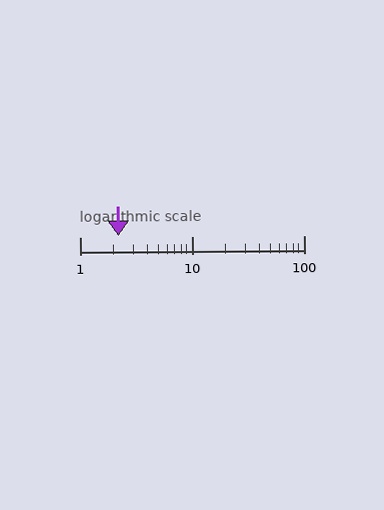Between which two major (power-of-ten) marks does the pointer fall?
The pointer is between 1 and 10.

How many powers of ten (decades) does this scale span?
The scale spans 2 decades, from 1 to 100.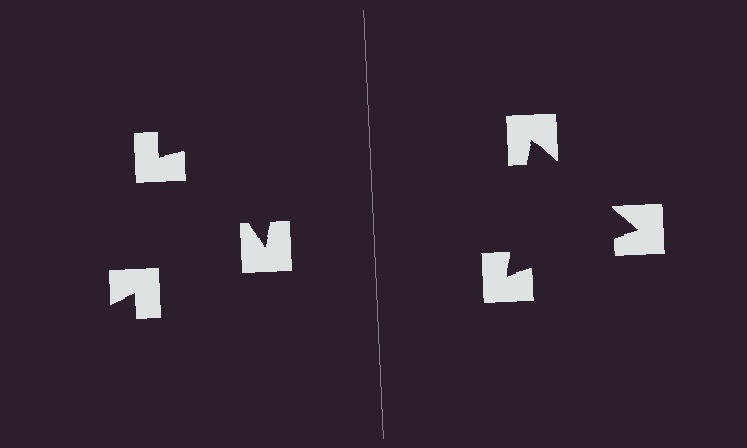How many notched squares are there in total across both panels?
6 — 3 on each side.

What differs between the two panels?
The notched squares are positioned identically on both sides; only the wedge orientations differ. On the right they align to a triangle; on the left they are misaligned.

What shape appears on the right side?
An illusory triangle.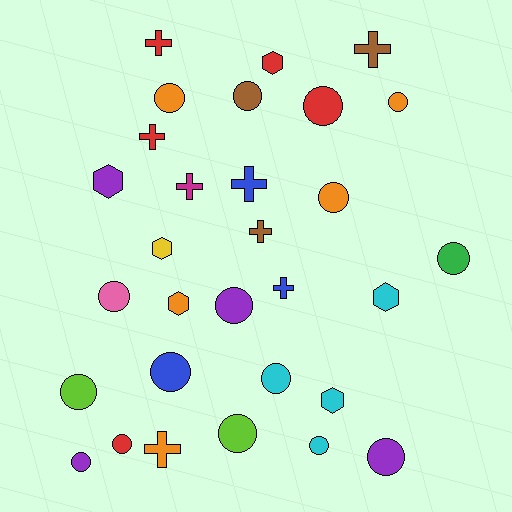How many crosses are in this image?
There are 8 crosses.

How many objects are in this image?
There are 30 objects.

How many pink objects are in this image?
There is 1 pink object.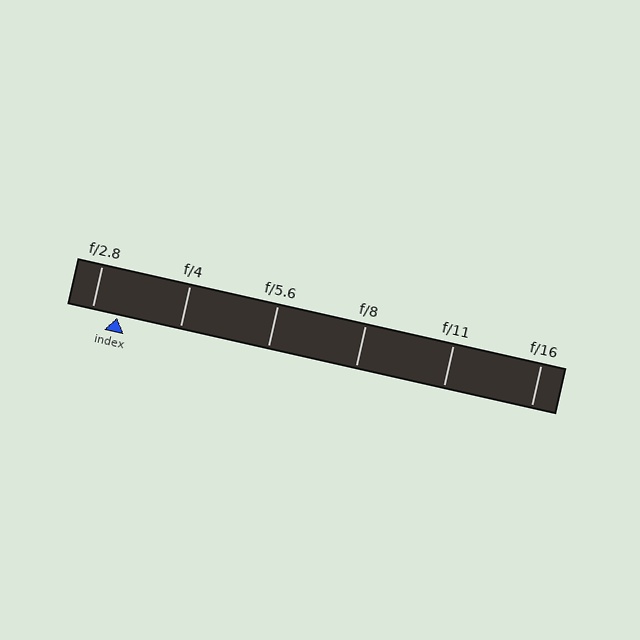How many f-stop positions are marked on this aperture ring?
There are 6 f-stop positions marked.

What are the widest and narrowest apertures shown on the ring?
The widest aperture shown is f/2.8 and the narrowest is f/16.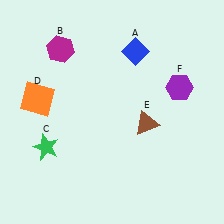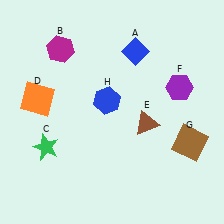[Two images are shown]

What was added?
A brown square (G), a blue hexagon (H) were added in Image 2.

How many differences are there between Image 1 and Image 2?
There are 2 differences between the two images.